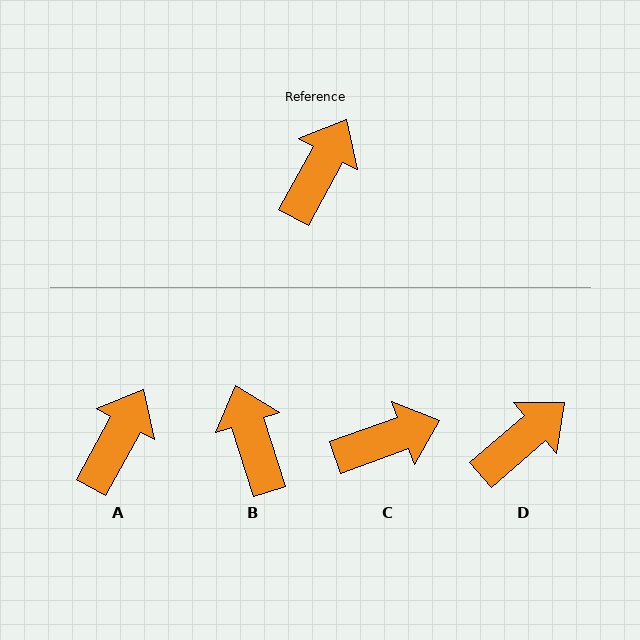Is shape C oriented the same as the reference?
No, it is off by about 42 degrees.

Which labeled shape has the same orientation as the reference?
A.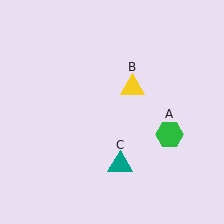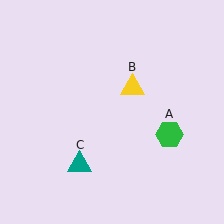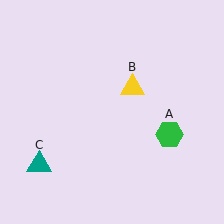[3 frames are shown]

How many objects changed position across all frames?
1 object changed position: teal triangle (object C).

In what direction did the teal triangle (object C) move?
The teal triangle (object C) moved left.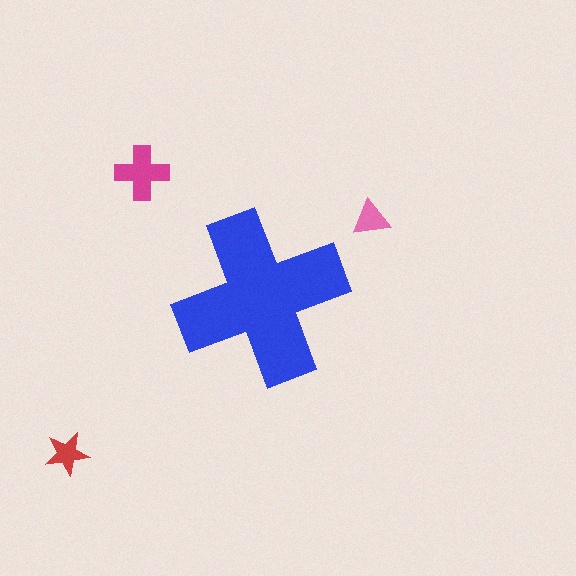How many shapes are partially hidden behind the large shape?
0 shapes are partially hidden.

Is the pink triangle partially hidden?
No, the pink triangle is fully visible.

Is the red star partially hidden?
No, the red star is fully visible.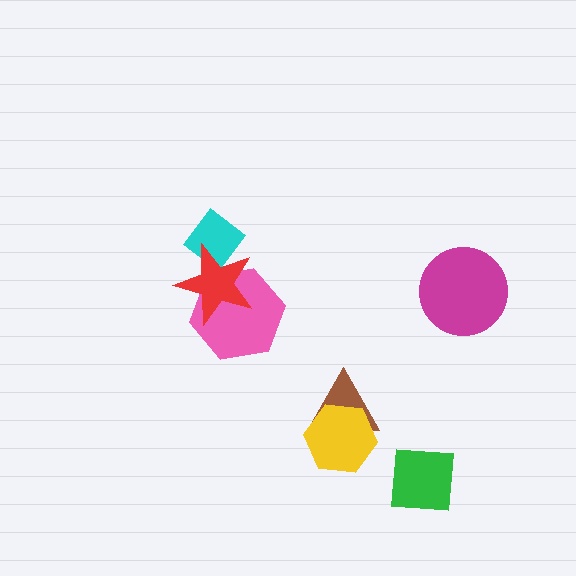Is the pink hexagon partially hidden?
Yes, it is partially covered by another shape.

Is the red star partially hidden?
No, no other shape covers it.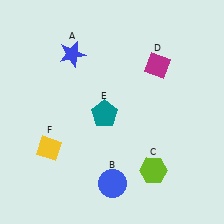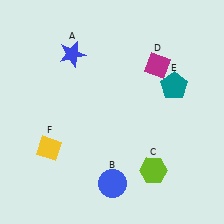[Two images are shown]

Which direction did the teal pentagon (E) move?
The teal pentagon (E) moved right.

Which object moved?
The teal pentagon (E) moved right.